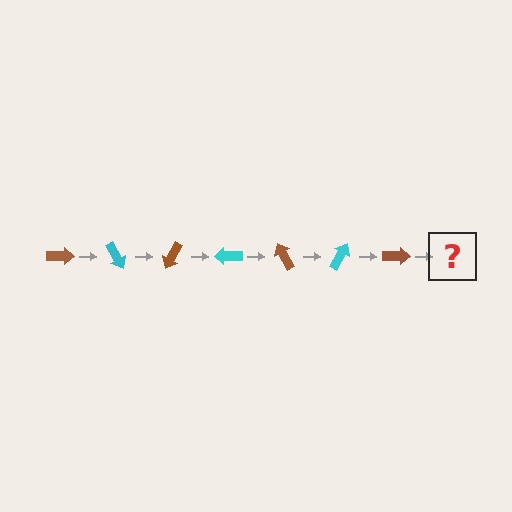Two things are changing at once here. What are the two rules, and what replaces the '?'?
The two rules are that it rotates 60 degrees each step and the color cycles through brown and cyan. The '?' should be a cyan arrow, rotated 420 degrees from the start.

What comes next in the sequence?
The next element should be a cyan arrow, rotated 420 degrees from the start.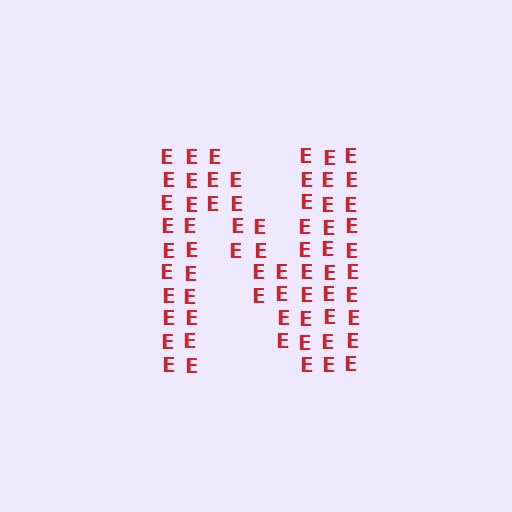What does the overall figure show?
The overall figure shows the letter N.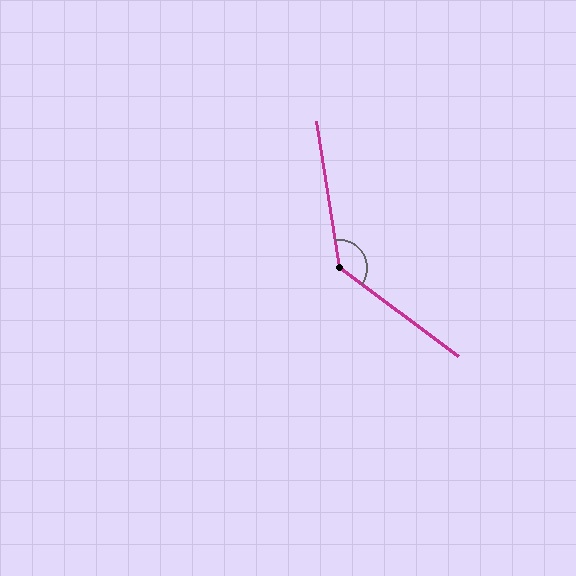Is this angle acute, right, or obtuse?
It is obtuse.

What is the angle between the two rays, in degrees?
Approximately 136 degrees.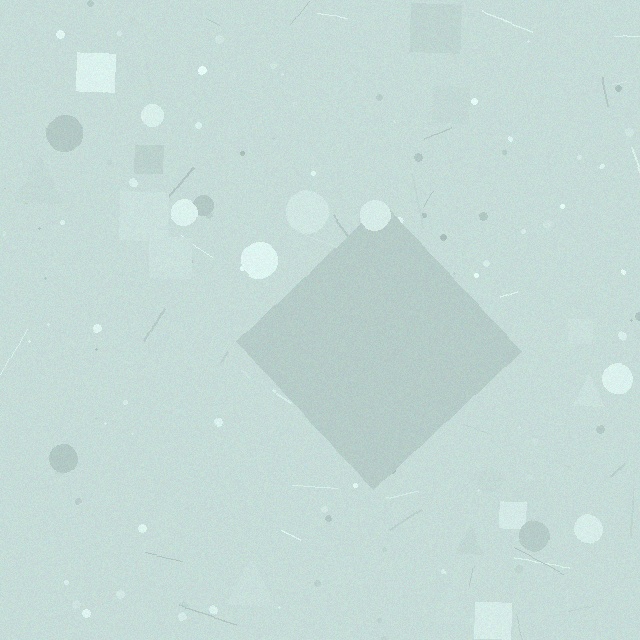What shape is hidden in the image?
A diamond is hidden in the image.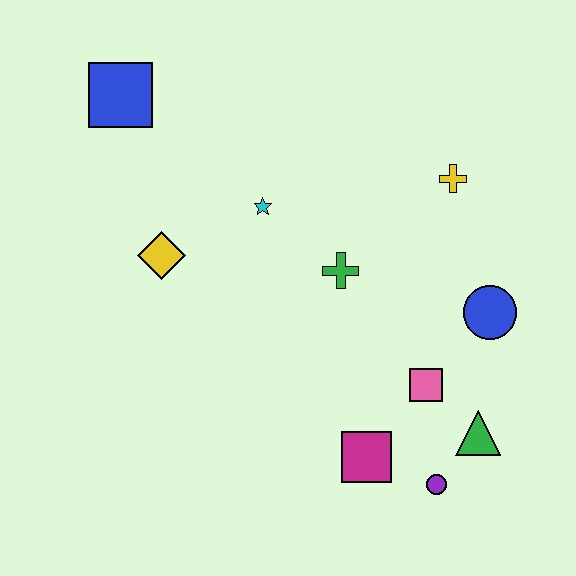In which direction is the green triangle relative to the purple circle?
The green triangle is above the purple circle.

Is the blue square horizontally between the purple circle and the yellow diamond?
No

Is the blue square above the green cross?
Yes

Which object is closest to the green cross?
The cyan star is closest to the green cross.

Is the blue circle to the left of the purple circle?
No